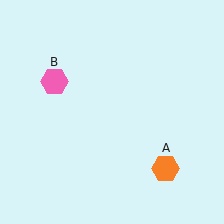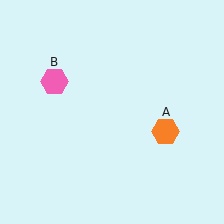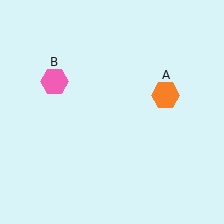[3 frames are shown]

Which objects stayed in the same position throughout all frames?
Pink hexagon (object B) remained stationary.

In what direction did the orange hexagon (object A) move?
The orange hexagon (object A) moved up.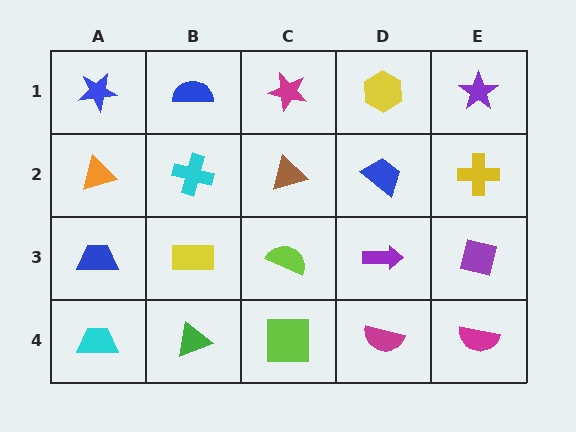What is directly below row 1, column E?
A yellow cross.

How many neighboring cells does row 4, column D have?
3.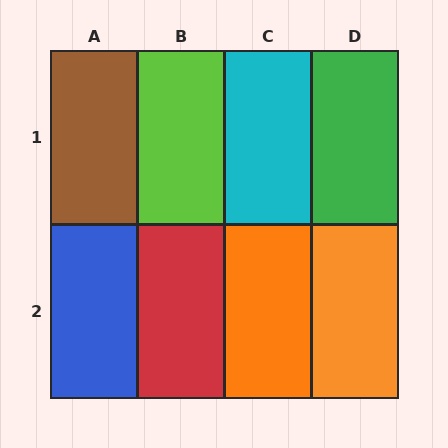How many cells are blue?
1 cell is blue.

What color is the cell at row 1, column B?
Lime.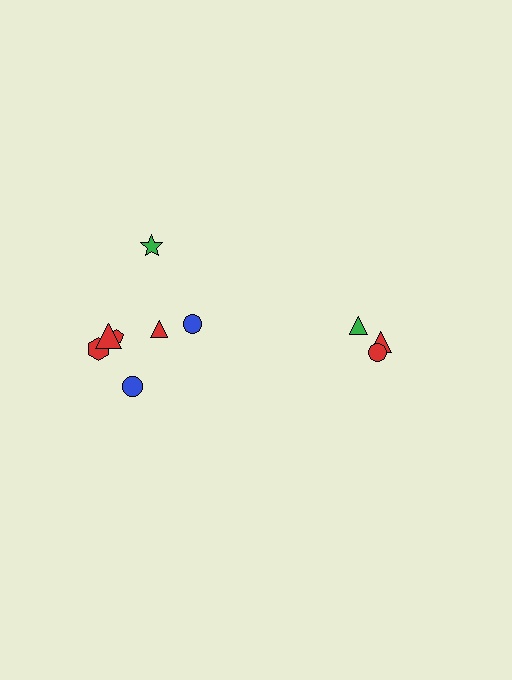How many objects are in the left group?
There are 7 objects.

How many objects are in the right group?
There are 3 objects.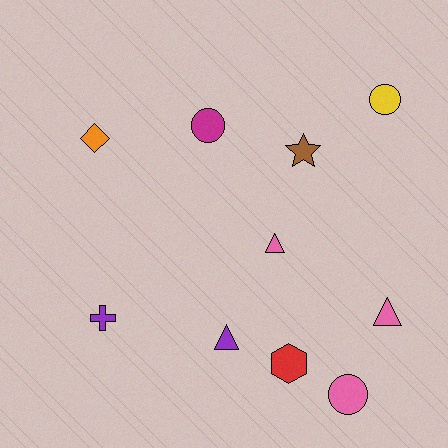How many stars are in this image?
There is 1 star.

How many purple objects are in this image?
There are 2 purple objects.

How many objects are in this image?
There are 10 objects.